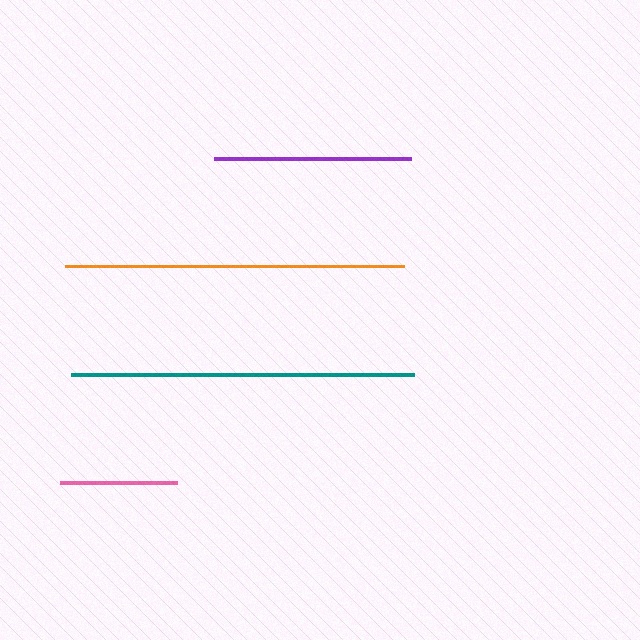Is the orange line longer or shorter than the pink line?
The orange line is longer than the pink line.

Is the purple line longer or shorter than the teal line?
The teal line is longer than the purple line.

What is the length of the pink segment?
The pink segment is approximately 117 pixels long.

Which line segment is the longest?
The teal line is the longest at approximately 343 pixels.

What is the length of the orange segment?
The orange segment is approximately 339 pixels long.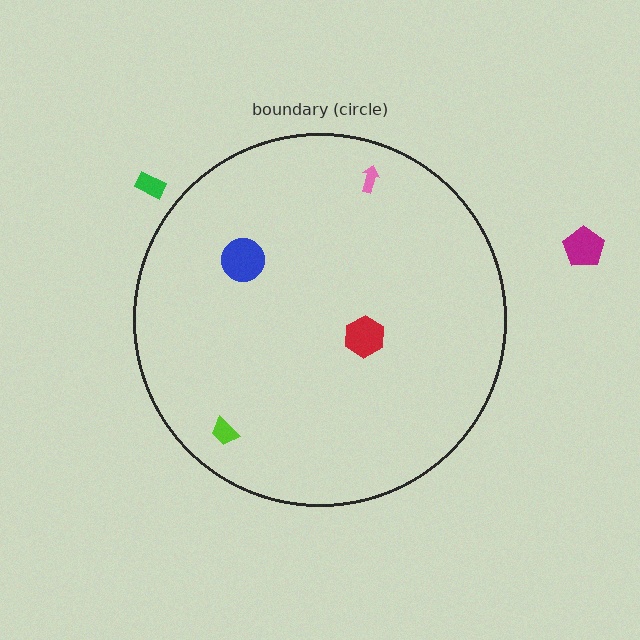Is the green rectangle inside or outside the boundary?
Outside.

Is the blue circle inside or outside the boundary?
Inside.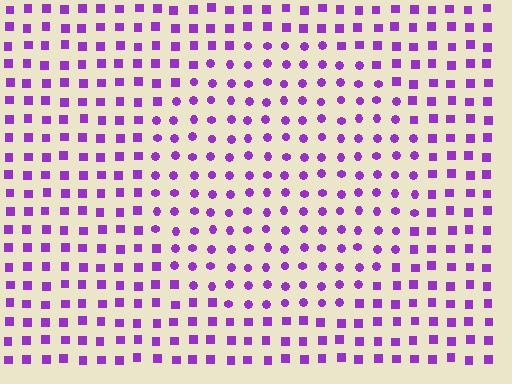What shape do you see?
I see a circle.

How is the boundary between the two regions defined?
The boundary is defined by a change in element shape: circles inside vs. squares outside. All elements share the same color and spacing.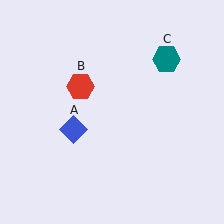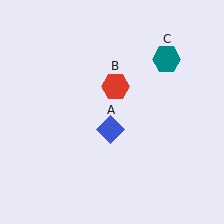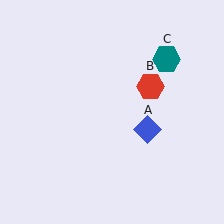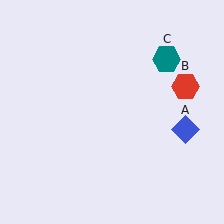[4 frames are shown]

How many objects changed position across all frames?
2 objects changed position: blue diamond (object A), red hexagon (object B).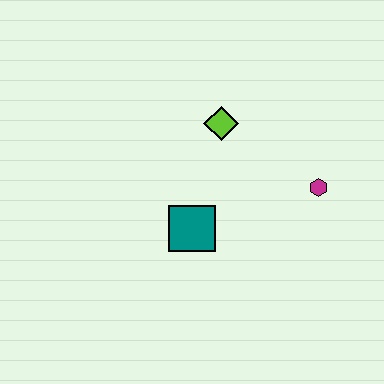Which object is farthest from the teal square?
The magenta hexagon is farthest from the teal square.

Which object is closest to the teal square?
The lime diamond is closest to the teal square.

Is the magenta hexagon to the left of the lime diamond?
No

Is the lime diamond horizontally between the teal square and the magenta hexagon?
Yes